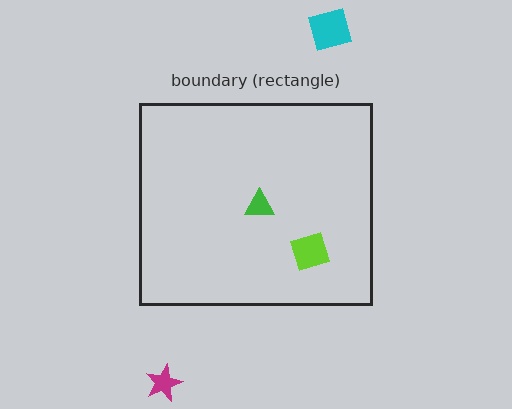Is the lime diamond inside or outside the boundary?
Inside.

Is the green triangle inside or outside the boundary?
Inside.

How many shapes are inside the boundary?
2 inside, 2 outside.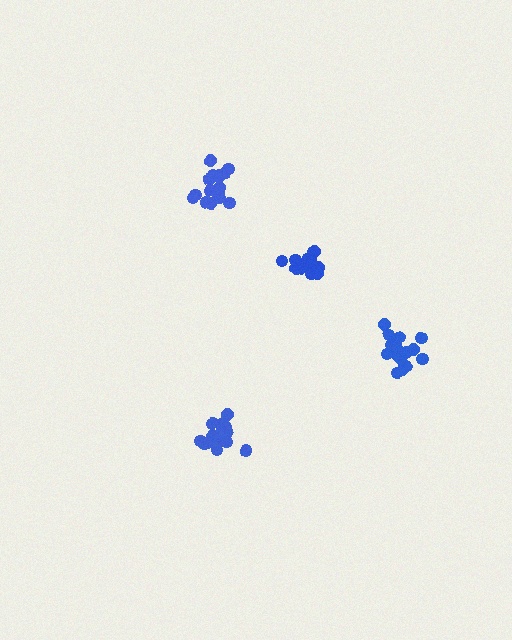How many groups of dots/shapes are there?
There are 4 groups.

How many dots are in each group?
Group 1: 17 dots, Group 2: 18 dots, Group 3: 15 dots, Group 4: 18 dots (68 total).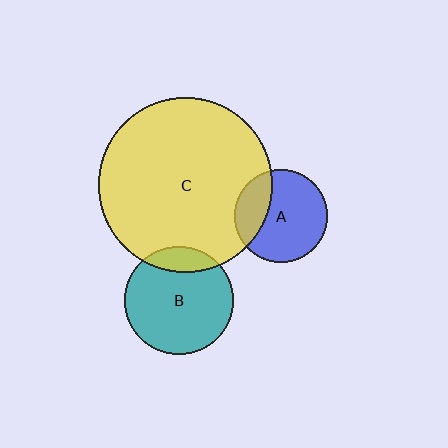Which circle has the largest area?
Circle C (yellow).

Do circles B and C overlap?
Yes.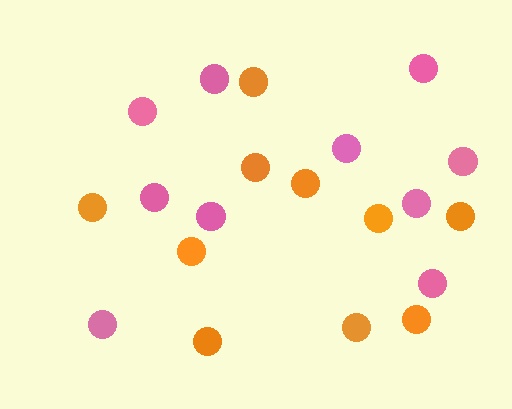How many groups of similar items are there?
There are 2 groups: one group of pink circles (10) and one group of orange circles (10).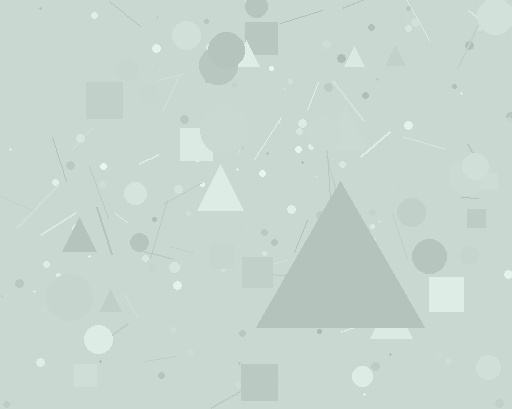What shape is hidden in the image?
A triangle is hidden in the image.